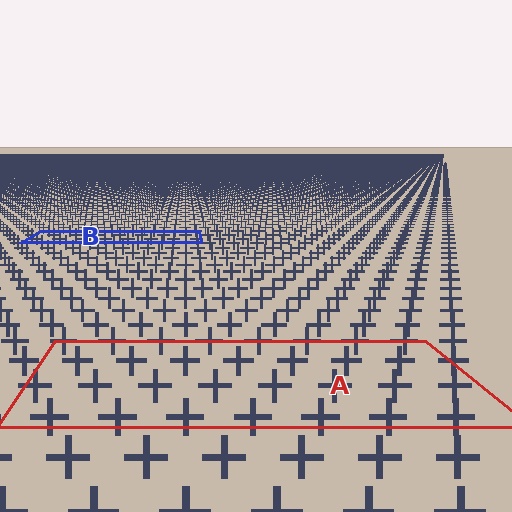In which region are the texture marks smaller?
The texture marks are smaller in region B, because it is farther away.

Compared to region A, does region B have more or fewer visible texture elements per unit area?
Region B has more texture elements per unit area — they are packed more densely because it is farther away.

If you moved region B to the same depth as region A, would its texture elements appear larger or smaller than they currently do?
They would appear larger. At a closer depth, the same texture elements are projected at a bigger on-screen size.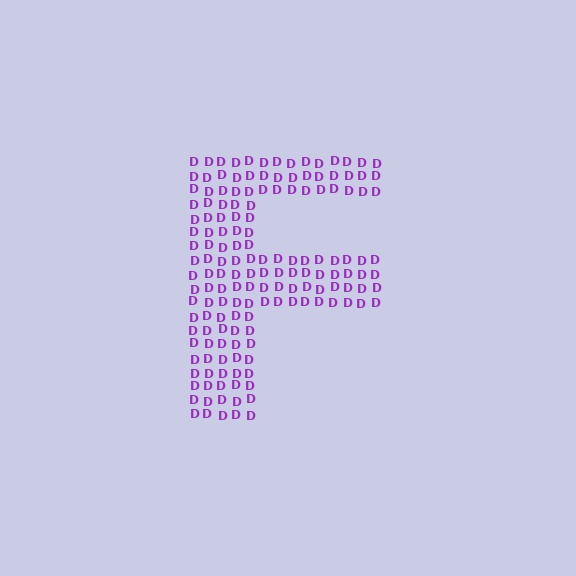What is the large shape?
The large shape is the letter F.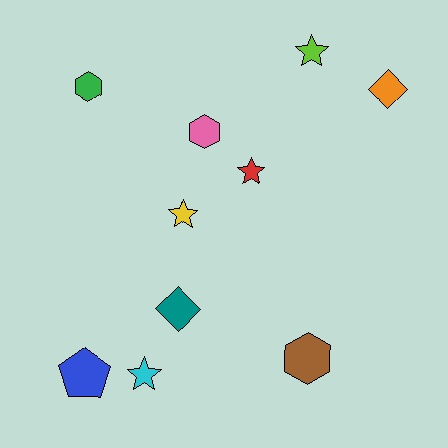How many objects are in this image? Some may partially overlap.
There are 10 objects.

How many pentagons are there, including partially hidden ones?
There is 1 pentagon.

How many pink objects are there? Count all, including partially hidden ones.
There is 1 pink object.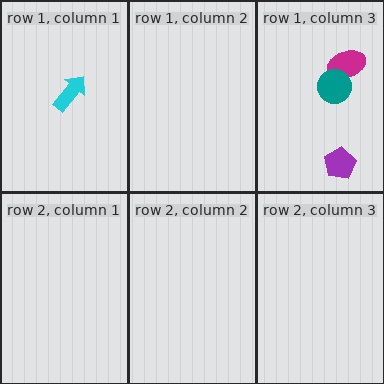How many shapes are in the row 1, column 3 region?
3.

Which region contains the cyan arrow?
The row 1, column 1 region.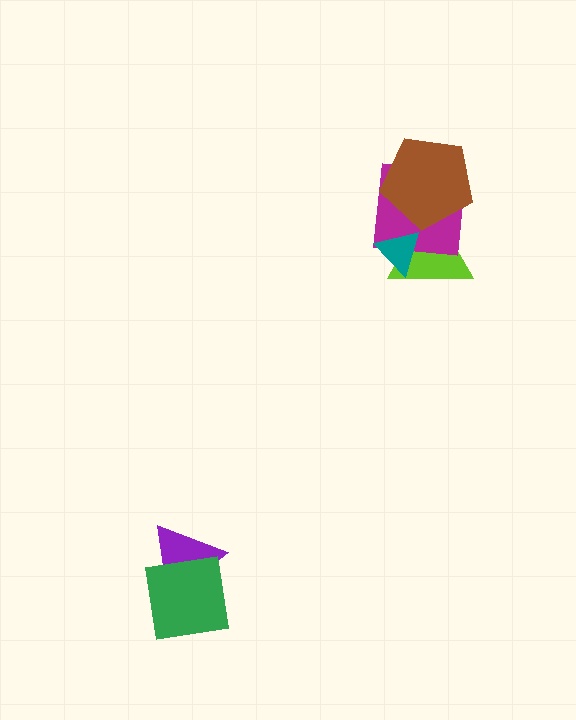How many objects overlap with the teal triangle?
2 objects overlap with the teal triangle.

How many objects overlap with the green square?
1 object overlaps with the green square.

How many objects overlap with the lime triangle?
3 objects overlap with the lime triangle.